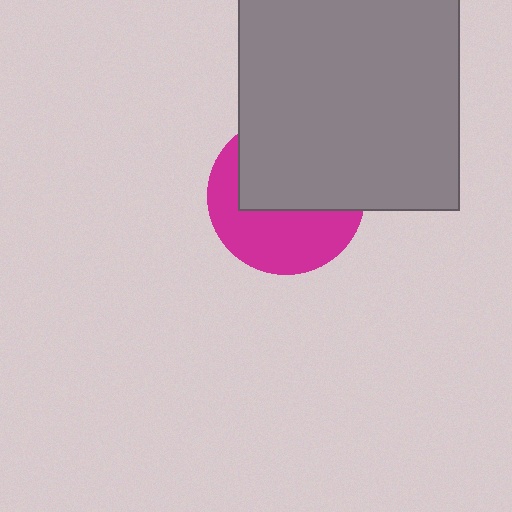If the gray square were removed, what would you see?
You would see the complete magenta circle.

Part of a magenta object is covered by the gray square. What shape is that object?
It is a circle.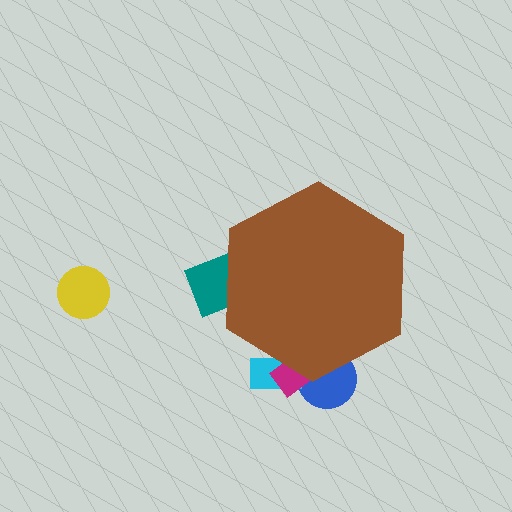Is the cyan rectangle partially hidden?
Yes, the cyan rectangle is partially hidden behind the brown hexagon.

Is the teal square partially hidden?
Yes, the teal square is partially hidden behind the brown hexagon.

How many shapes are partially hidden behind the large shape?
4 shapes are partially hidden.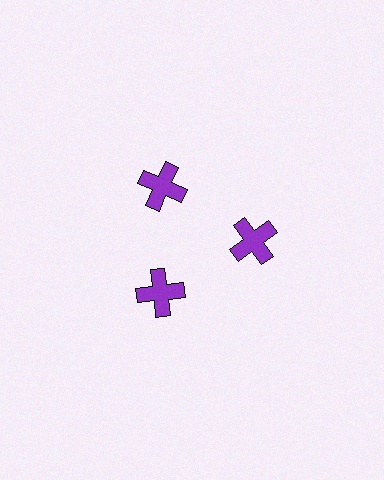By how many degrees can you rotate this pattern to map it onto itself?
The pattern maps onto itself every 120 degrees of rotation.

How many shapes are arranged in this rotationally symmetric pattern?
There are 3 shapes, arranged in 3 groups of 1.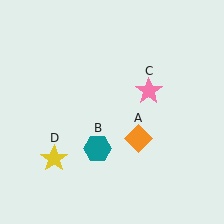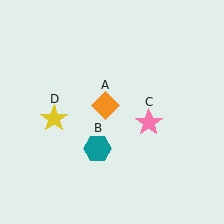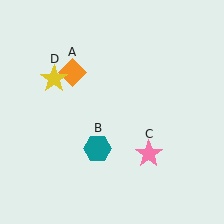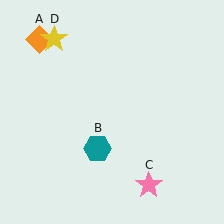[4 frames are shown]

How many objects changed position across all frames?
3 objects changed position: orange diamond (object A), pink star (object C), yellow star (object D).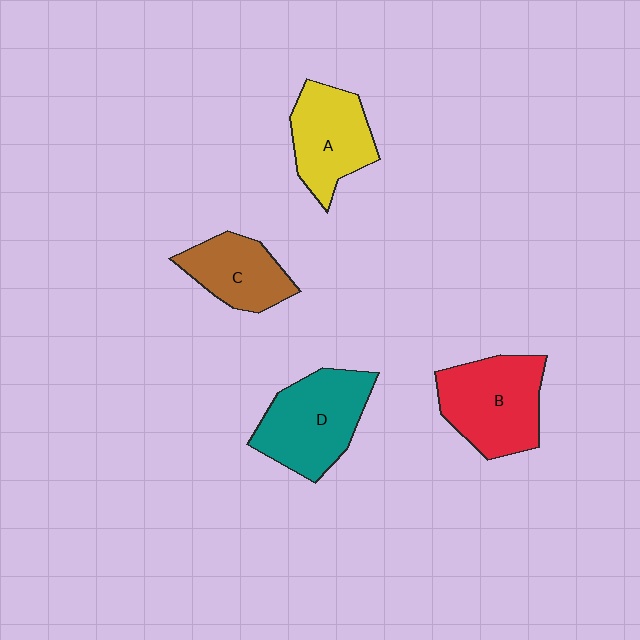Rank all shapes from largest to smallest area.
From largest to smallest: D (teal), B (red), A (yellow), C (brown).